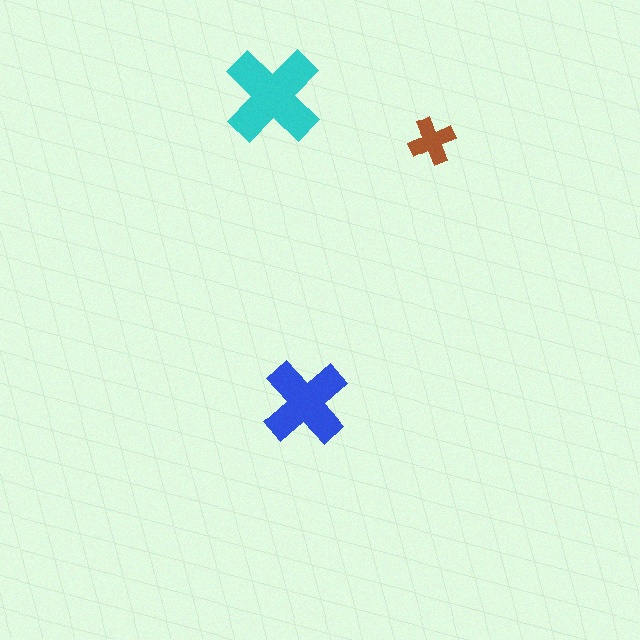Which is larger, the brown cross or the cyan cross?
The cyan one.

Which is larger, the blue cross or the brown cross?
The blue one.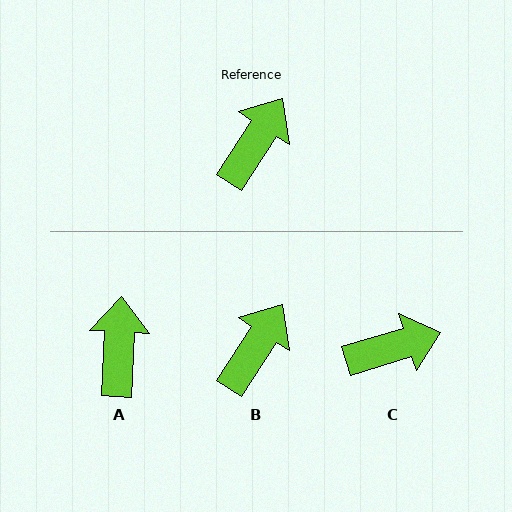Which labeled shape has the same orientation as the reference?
B.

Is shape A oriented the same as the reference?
No, it is off by about 30 degrees.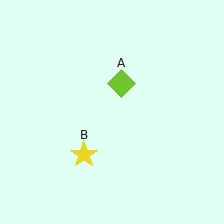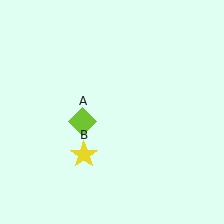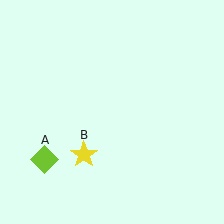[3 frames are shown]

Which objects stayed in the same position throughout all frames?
Yellow star (object B) remained stationary.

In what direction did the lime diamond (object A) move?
The lime diamond (object A) moved down and to the left.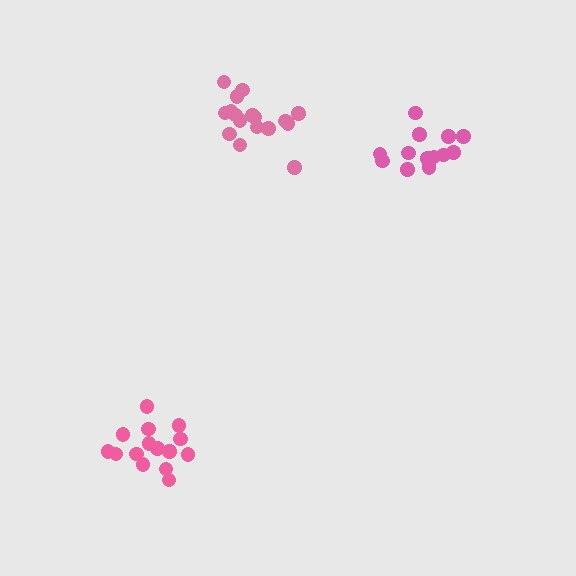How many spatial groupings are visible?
There are 3 spatial groupings.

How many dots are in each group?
Group 1: 14 dots, Group 2: 15 dots, Group 3: 17 dots (46 total).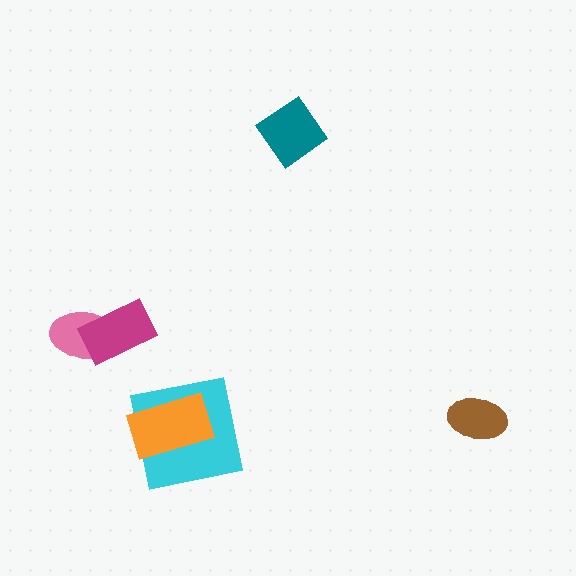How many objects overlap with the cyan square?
1 object overlaps with the cyan square.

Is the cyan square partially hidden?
Yes, it is partially covered by another shape.